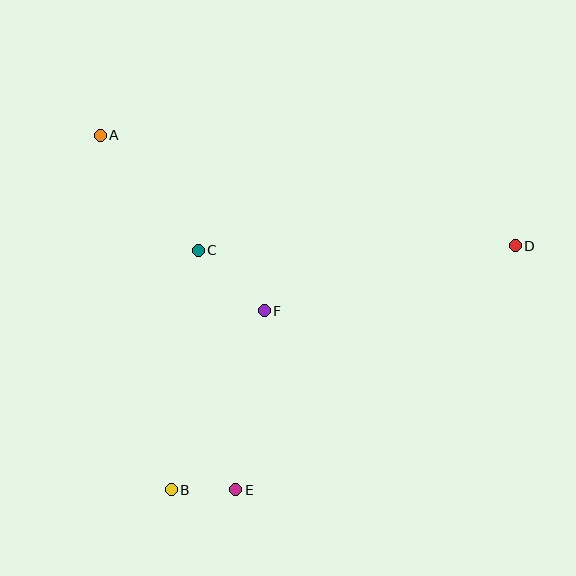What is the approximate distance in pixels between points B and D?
The distance between B and D is approximately 422 pixels.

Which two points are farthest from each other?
Points A and D are farthest from each other.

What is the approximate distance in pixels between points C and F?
The distance between C and F is approximately 89 pixels.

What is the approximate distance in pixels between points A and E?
The distance between A and E is approximately 380 pixels.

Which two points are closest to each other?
Points B and E are closest to each other.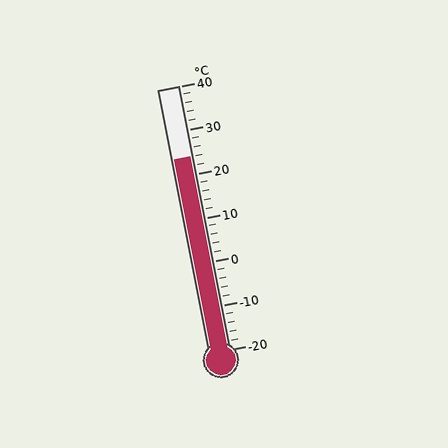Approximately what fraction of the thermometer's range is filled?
The thermometer is filled to approximately 75% of its range.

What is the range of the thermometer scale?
The thermometer scale ranges from -20°C to 40°C.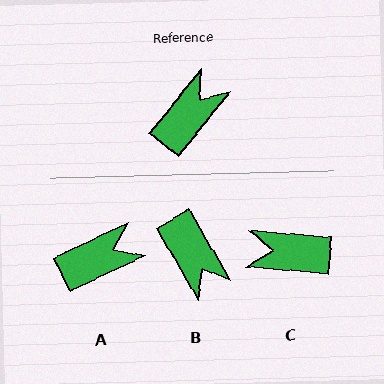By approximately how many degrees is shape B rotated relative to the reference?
Approximately 111 degrees clockwise.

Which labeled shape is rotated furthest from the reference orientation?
C, about 124 degrees away.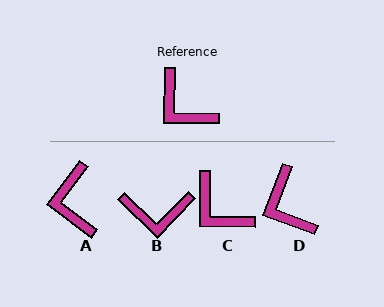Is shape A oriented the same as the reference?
No, it is off by about 36 degrees.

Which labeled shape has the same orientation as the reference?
C.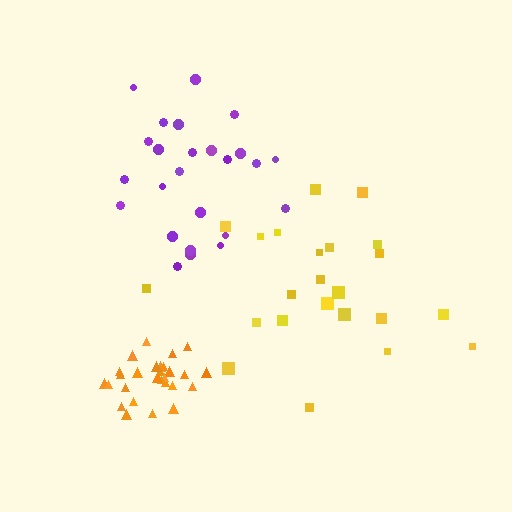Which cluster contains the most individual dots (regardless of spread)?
Orange (28).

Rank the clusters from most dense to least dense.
orange, purple, yellow.